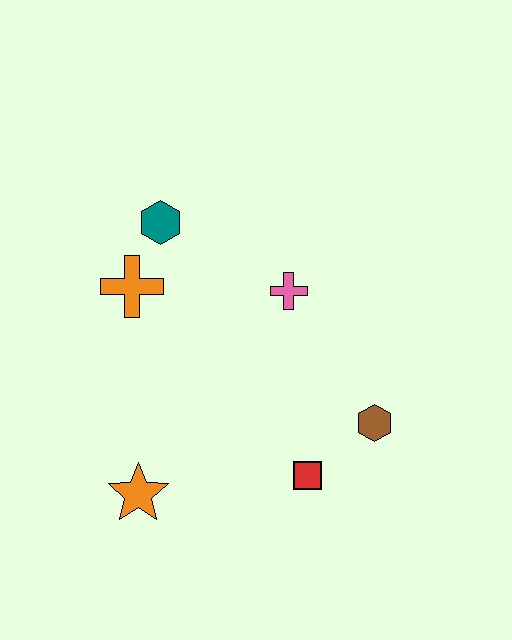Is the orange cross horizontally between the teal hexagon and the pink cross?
No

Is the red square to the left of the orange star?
No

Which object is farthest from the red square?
The teal hexagon is farthest from the red square.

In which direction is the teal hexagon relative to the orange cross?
The teal hexagon is above the orange cross.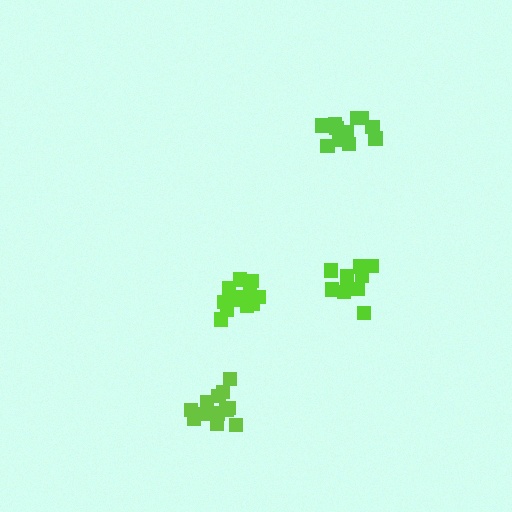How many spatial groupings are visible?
There are 4 spatial groupings.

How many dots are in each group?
Group 1: 12 dots, Group 2: 13 dots, Group 3: 11 dots, Group 4: 10 dots (46 total).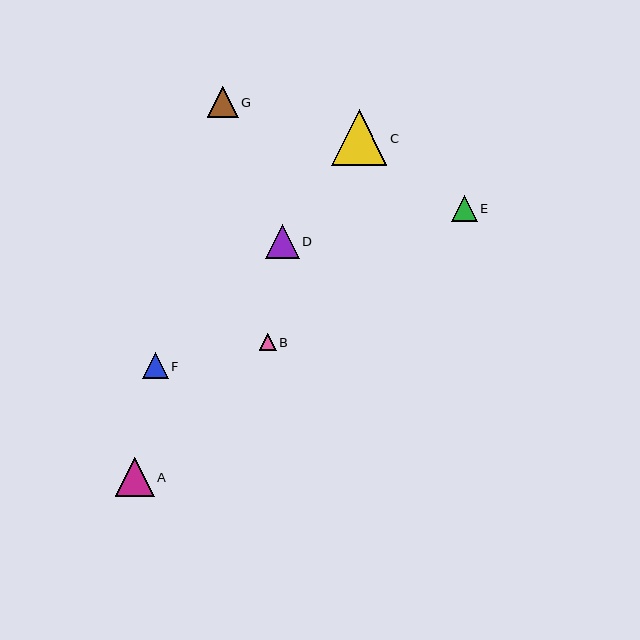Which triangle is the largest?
Triangle C is the largest with a size of approximately 56 pixels.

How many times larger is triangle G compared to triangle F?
Triangle G is approximately 1.2 times the size of triangle F.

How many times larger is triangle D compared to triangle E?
Triangle D is approximately 1.3 times the size of triangle E.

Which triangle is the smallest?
Triangle B is the smallest with a size of approximately 17 pixels.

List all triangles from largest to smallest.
From largest to smallest: C, A, D, G, F, E, B.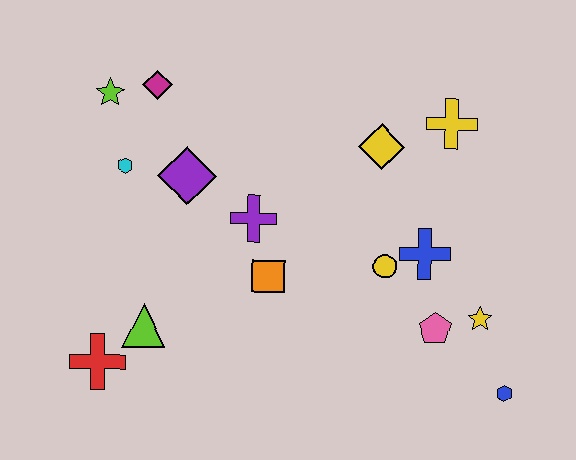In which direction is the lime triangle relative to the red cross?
The lime triangle is to the right of the red cross.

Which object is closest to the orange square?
The purple cross is closest to the orange square.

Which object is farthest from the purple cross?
The blue hexagon is farthest from the purple cross.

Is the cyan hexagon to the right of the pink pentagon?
No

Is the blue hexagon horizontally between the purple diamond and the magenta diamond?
No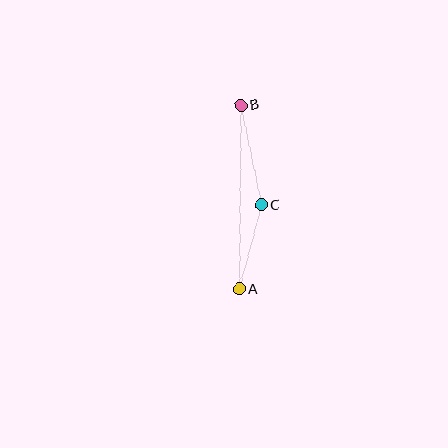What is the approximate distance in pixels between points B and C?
The distance between B and C is approximately 102 pixels.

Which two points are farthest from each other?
Points A and B are farthest from each other.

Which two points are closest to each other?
Points A and C are closest to each other.